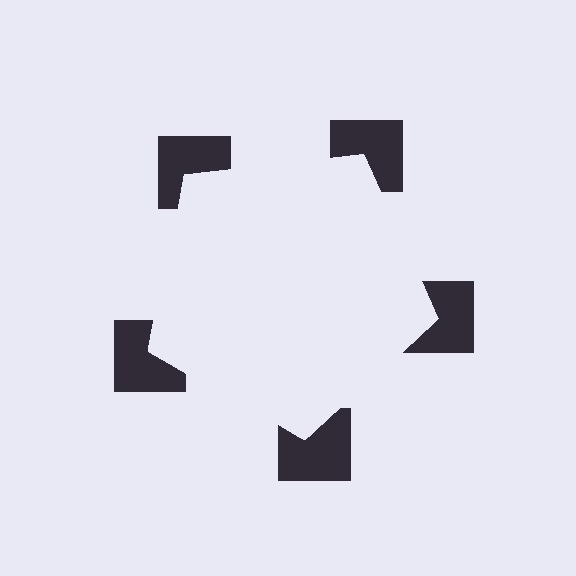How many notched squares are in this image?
There are 5 — one at each vertex of the illusory pentagon.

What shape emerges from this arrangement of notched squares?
An illusory pentagon — its edges are inferred from the aligned wedge cuts in the notched squares, not physically drawn.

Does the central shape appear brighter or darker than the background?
It typically appears slightly brighter than the background, even though no actual brightness change is drawn.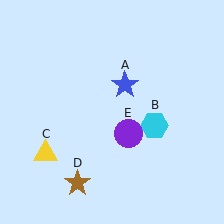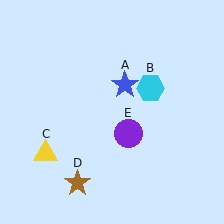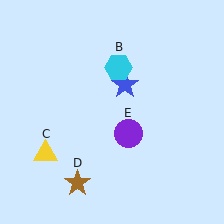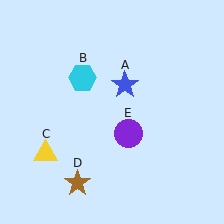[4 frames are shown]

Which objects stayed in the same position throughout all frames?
Blue star (object A) and yellow triangle (object C) and brown star (object D) and purple circle (object E) remained stationary.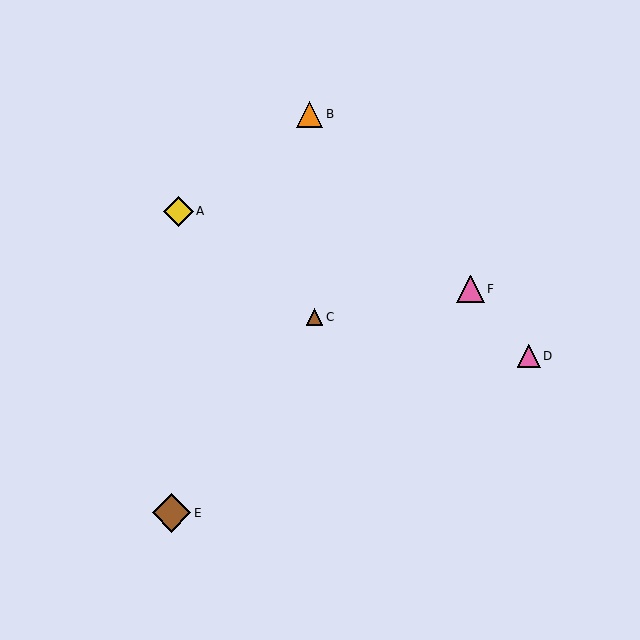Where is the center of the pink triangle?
The center of the pink triangle is at (529, 356).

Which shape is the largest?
The brown diamond (labeled E) is the largest.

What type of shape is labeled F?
Shape F is a pink triangle.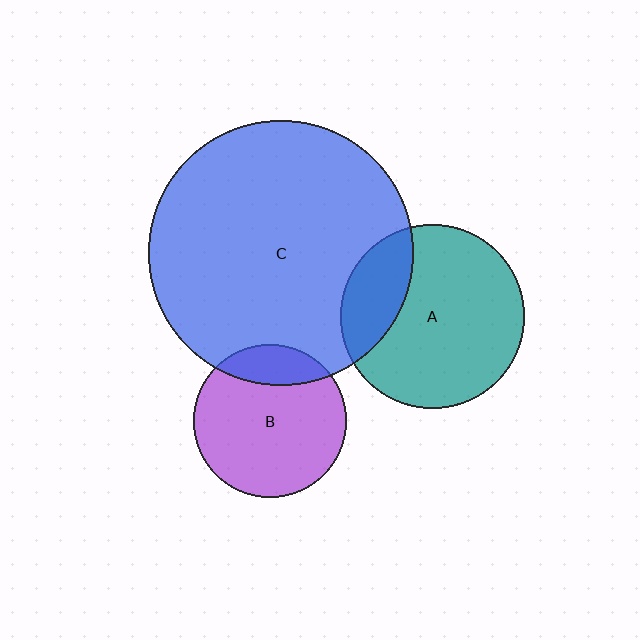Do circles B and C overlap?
Yes.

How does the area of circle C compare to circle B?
Approximately 3.0 times.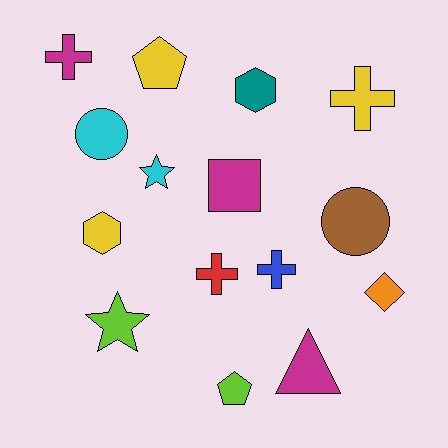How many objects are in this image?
There are 15 objects.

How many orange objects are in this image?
There is 1 orange object.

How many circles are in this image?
There are 2 circles.